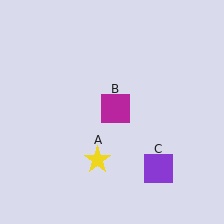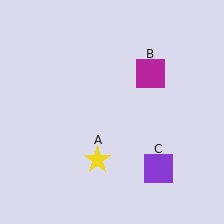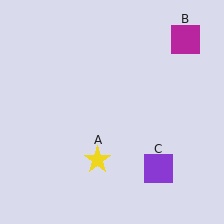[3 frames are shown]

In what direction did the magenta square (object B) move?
The magenta square (object B) moved up and to the right.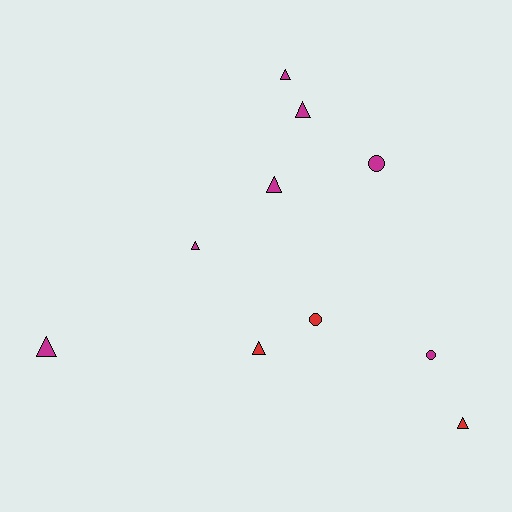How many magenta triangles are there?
There are 5 magenta triangles.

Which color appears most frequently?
Magenta, with 7 objects.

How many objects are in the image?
There are 10 objects.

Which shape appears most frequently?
Triangle, with 7 objects.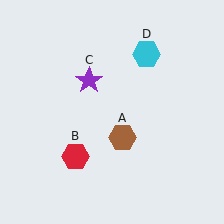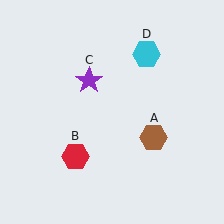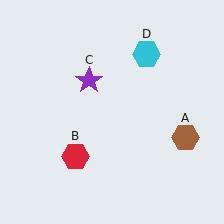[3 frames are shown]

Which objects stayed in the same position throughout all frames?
Red hexagon (object B) and purple star (object C) and cyan hexagon (object D) remained stationary.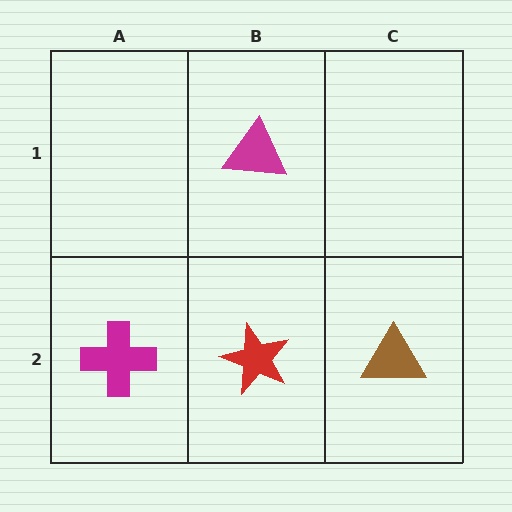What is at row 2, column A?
A magenta cross.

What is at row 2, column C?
A brown triangle.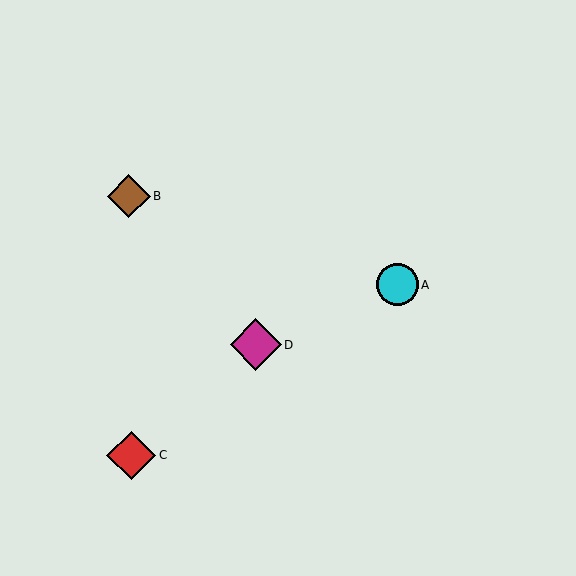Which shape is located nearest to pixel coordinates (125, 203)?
The brown diamond (labeled B) at (129, 196) is nearest to that location.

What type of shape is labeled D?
Shape D is a magenta diamond.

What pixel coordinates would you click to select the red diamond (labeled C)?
Click at (131, 455) to select the red diamond C.